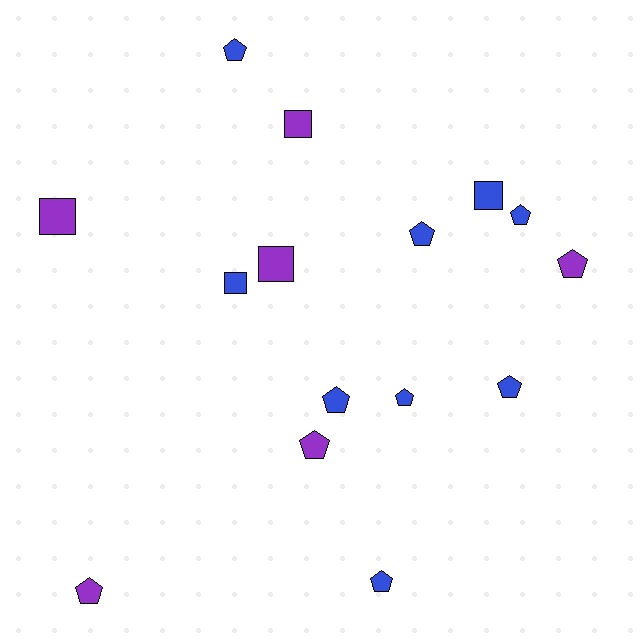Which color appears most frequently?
Blue, with 9 objects.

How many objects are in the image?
There are 15 objects.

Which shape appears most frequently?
Pentagon, with 10 objects.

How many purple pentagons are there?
There are 3 purple pentagons.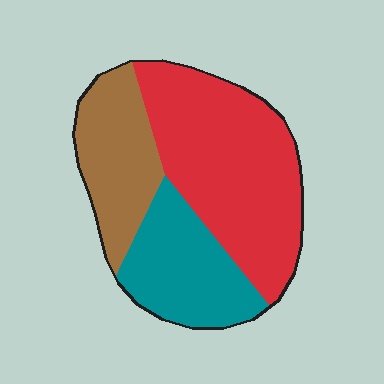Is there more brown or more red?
Red.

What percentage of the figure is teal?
Teal takes up about one quarter (1/4) of the figure.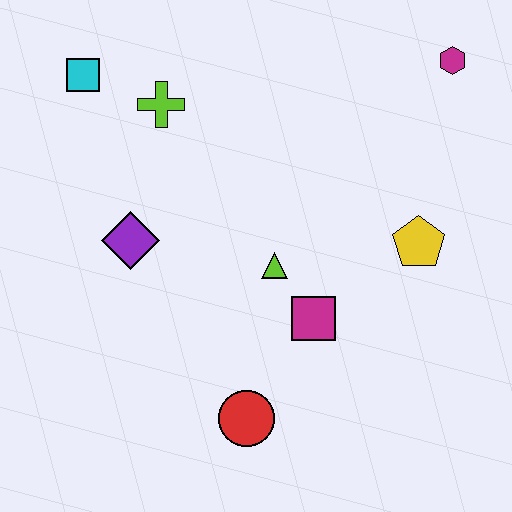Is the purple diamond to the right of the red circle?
No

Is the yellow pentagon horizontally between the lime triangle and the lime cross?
No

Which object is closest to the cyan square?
The lime cross is closest to the cyan square.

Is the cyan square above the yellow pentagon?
Yes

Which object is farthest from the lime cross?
The red circle is farthest from the lime cross.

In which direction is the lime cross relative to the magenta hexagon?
The lime cross is to the left of the magenta hexagon.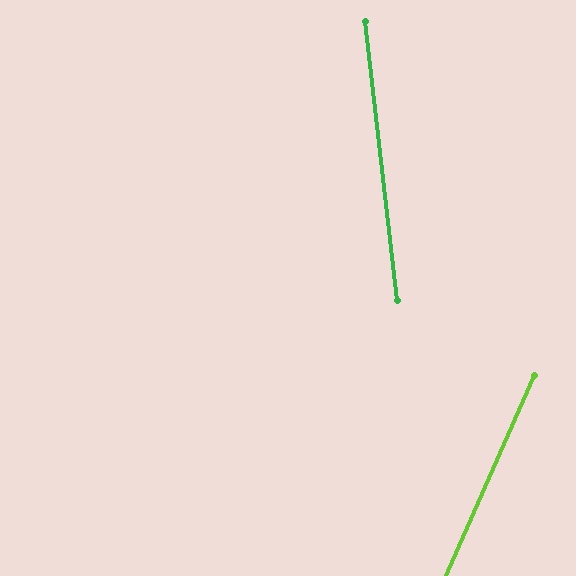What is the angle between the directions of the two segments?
Approximately 30 degrees.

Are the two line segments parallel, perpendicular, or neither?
Neither parallel nor perpendicular — they differ by about 30°.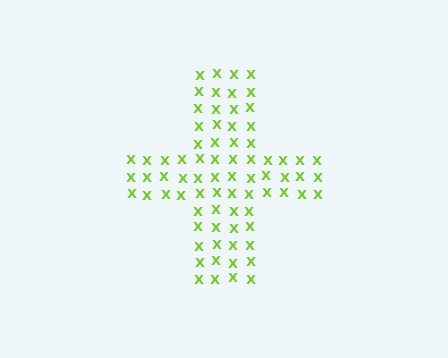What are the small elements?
The small elements are letter X's.